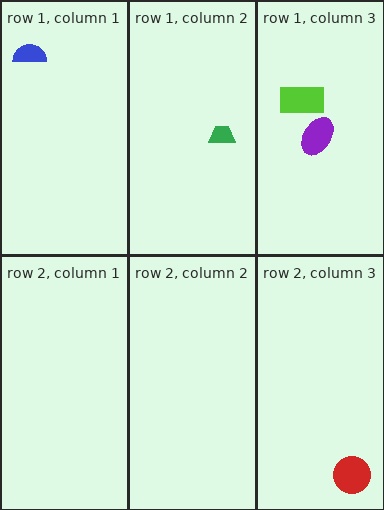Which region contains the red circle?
The row 2, column 3 region.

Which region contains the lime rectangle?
The row 1, column 3 region.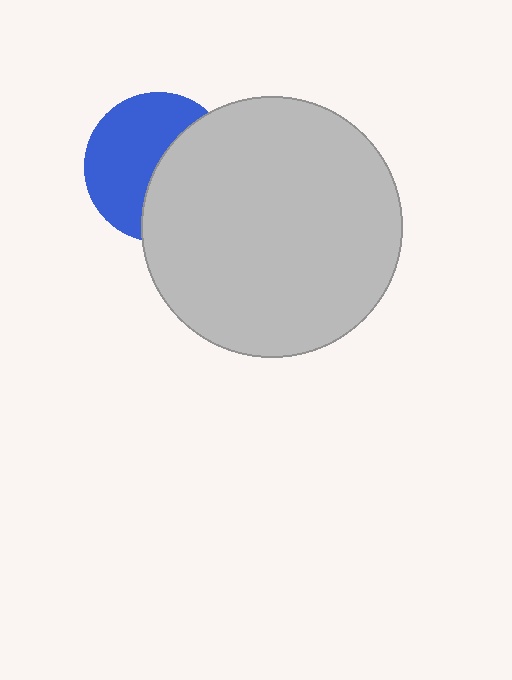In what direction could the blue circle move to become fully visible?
The blue circle could move left. That would shift it out from behind the light gray circle entirely.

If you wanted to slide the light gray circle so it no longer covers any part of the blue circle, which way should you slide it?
Slide it right — that is the most direct way to separate the two shapes.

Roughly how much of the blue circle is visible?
About half of it is visible (roughly 54%).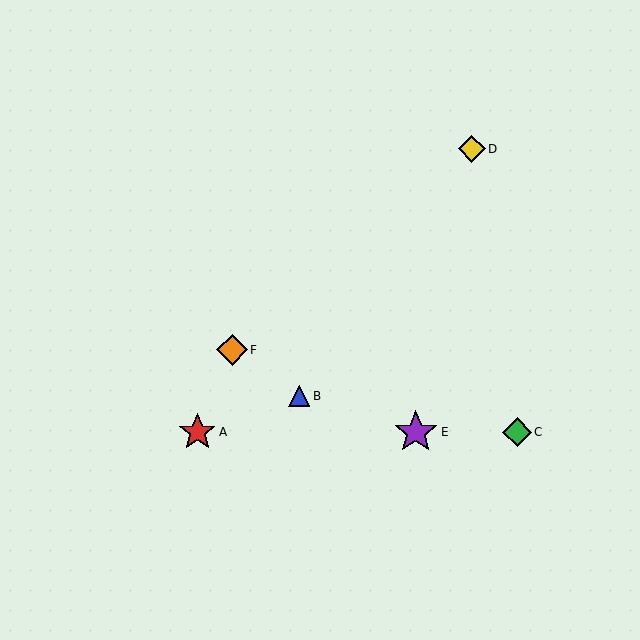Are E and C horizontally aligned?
Yes, both are at y≈432.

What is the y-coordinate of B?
Object B is at y≈396.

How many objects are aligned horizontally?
3 objects (A, C, E) are aligned horizontally.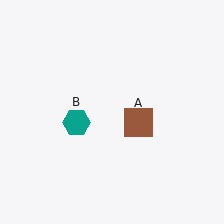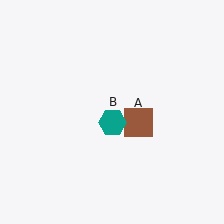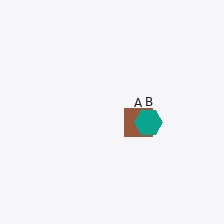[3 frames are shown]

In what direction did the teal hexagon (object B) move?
The teal hexagon (object B) moved right.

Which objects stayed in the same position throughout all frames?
Brown square (object A) remained stationary.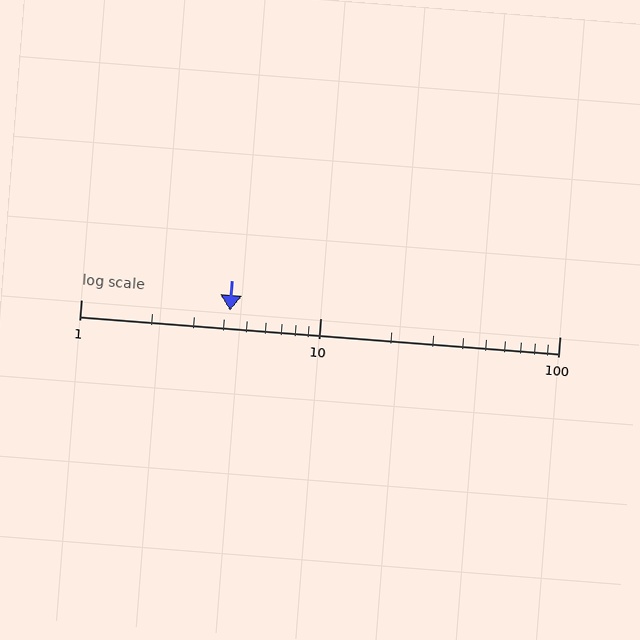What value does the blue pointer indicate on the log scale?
The pointer indicates approximately 4.2.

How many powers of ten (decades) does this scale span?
The scale spans 2 decades, from 1 to 100.